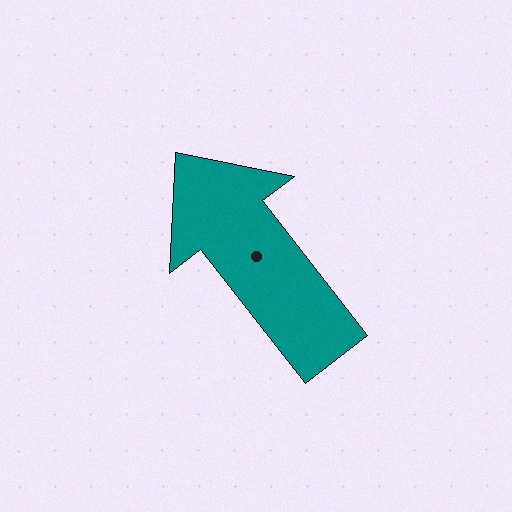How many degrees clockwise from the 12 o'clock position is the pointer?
Approximately 322 degrees.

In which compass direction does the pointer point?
Northwest.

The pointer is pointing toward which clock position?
Roughly 11 o'clock.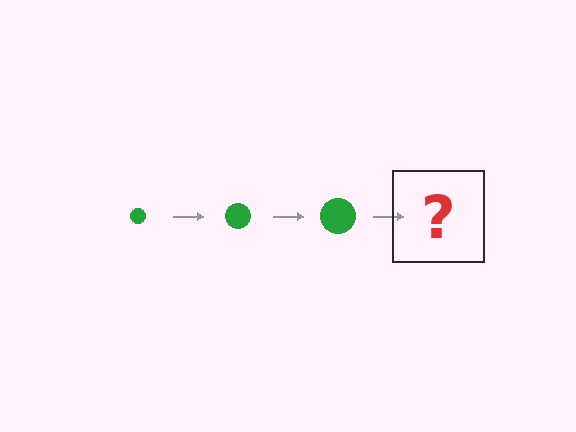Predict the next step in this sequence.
The next step is a green circle, larger than the previous one.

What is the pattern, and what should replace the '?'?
The pattern is that the circle gets progressively larger each step. The '?' should be a green circle, larger than the previous one.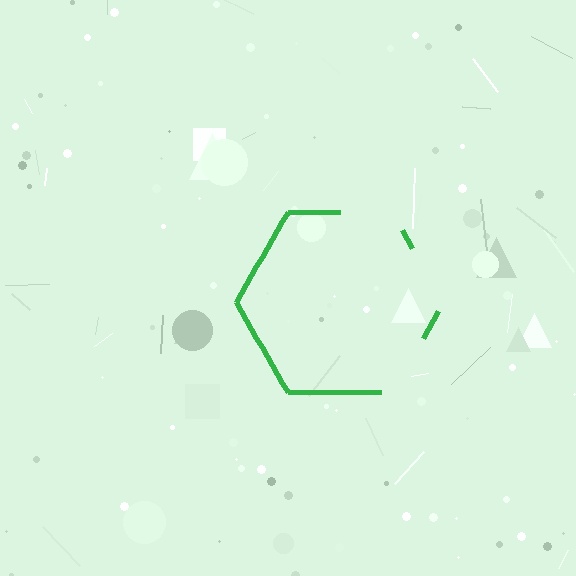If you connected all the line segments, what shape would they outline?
They would outline a hexagon.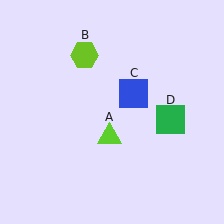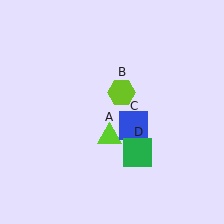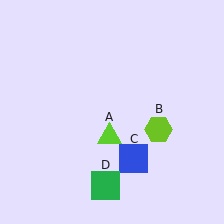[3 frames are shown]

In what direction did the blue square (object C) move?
The blue square (object C) moved down.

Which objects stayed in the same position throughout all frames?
Lime triangle (object A) remained stationary.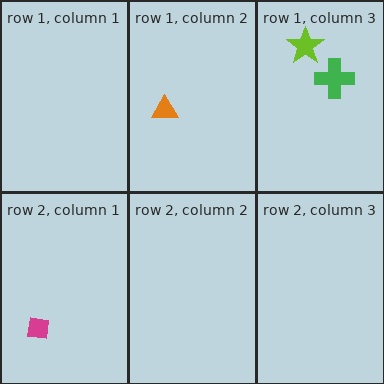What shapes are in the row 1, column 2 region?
The orange triangle.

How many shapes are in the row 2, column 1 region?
1.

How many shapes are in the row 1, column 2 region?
1.